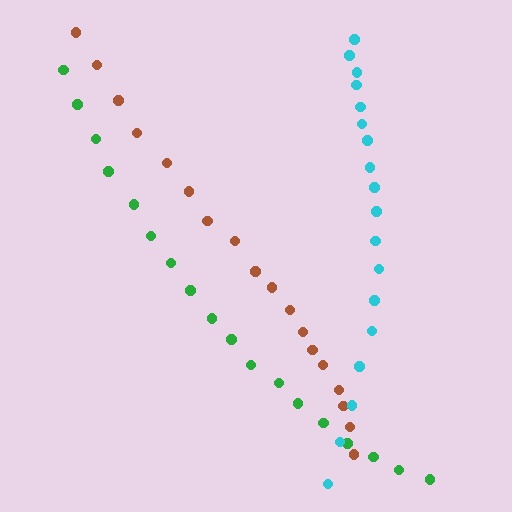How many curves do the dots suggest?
There are 3 distinct paths.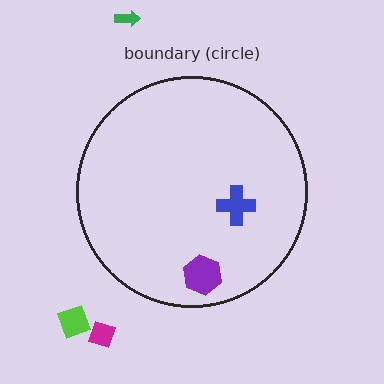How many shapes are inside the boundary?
2 inside, 3 outside.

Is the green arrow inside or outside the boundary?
Outside.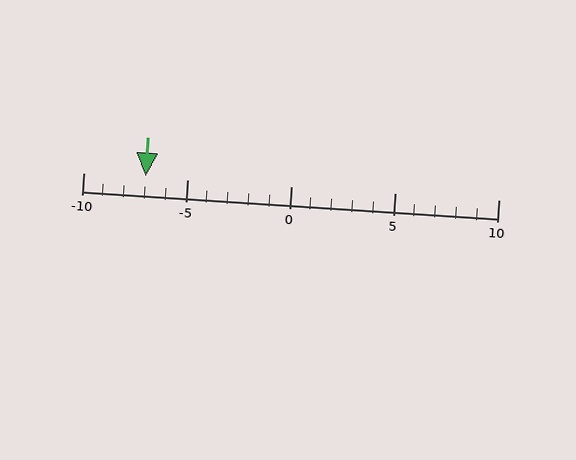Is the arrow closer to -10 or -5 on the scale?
The arrow is closer to -5.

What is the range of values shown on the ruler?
The ruler shows values from -10 to 10.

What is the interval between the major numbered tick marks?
The major tick marks are spaced 5 units apart.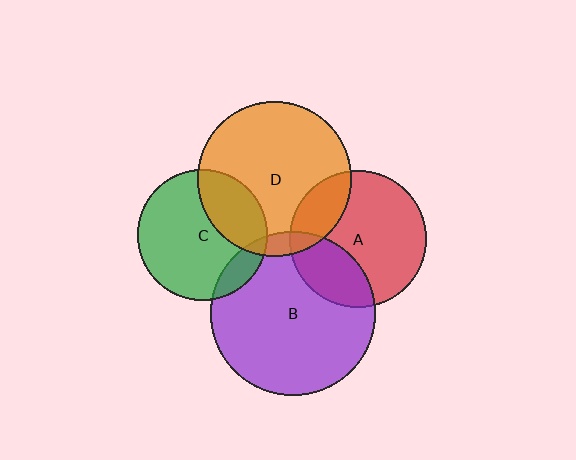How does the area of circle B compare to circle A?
Approximately 1.4 times.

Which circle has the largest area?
Circle B (purple).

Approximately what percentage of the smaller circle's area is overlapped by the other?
Approximately 30%.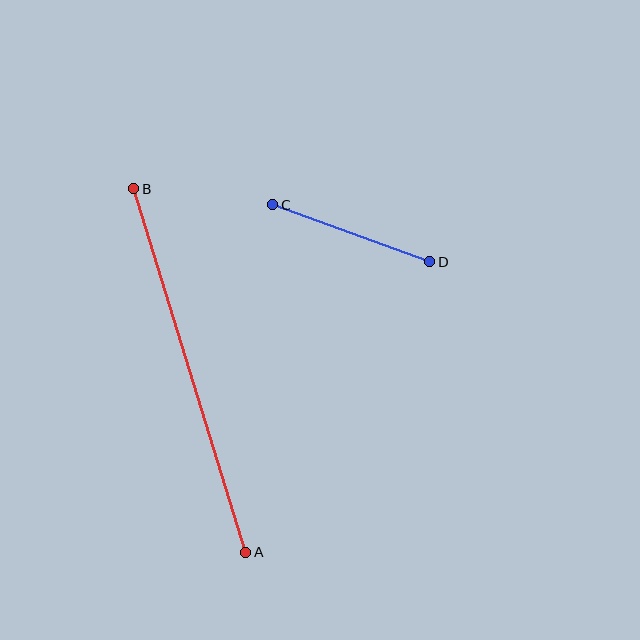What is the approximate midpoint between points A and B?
The midpoint is at approximately (190, 370) pixels.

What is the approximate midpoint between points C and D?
The midpoint is at approximately (351, 233) pixels.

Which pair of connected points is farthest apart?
Points A and B are farthest apart.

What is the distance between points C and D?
The distance is approximately 167 pixels.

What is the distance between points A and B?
The distance is approximately 380 pixels.